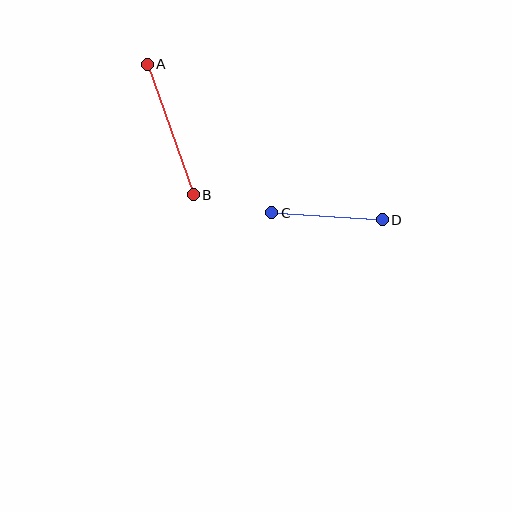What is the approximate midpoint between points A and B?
The midpoint is at approximately (170, 129) pixels.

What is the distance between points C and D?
The distance is approximately 110 pixels.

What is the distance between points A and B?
The distance is approximately 138 pixels.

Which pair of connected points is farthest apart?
Points A and B are farthest apart.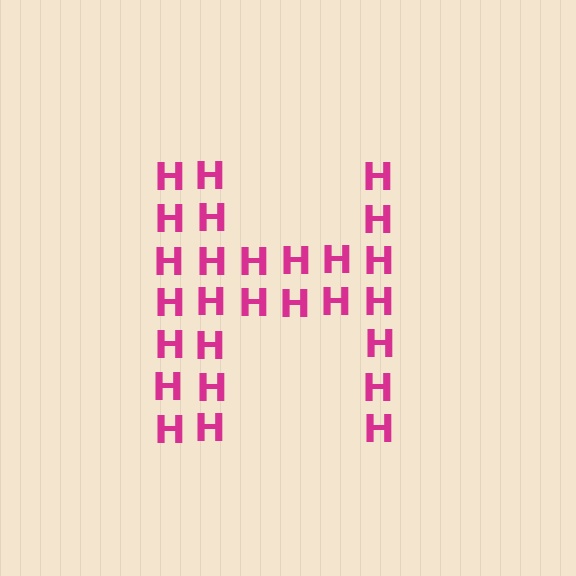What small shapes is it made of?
It is made of small letter H's.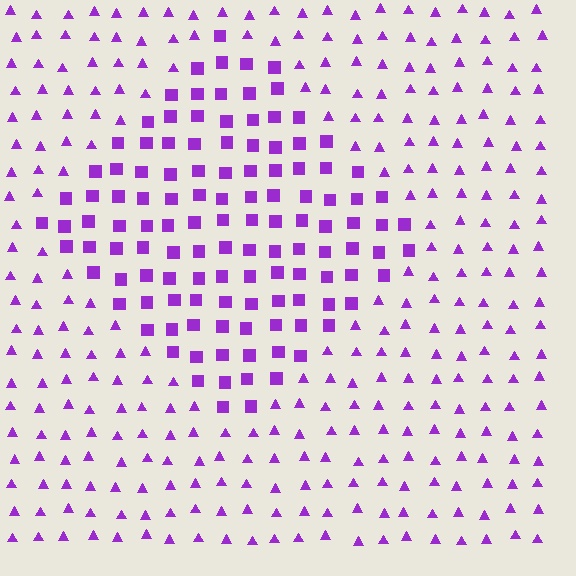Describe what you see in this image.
The image is filled with small purple elements arranged in a uniform grid. A diamond-shaped region contains squares, while the surrounding area contains triangles. The boundary is defined purely by the change in element shape.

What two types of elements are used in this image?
The image uses squares inside the diamond region and triangles outside it.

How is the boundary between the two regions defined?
The boundary is defined by a change in element shape: squares inside vs. triangles outside. All elements share the same color and spacing.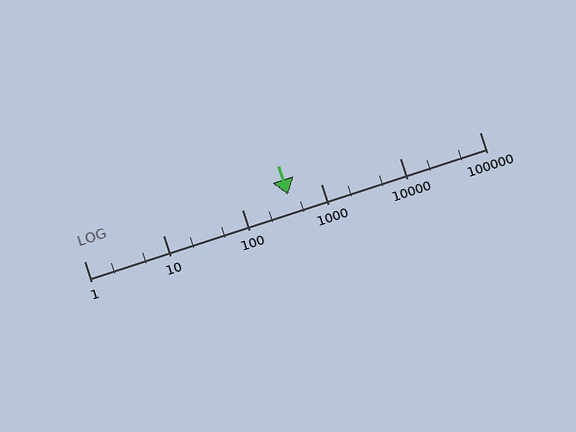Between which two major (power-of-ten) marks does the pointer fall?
The pointer is between 100 and 1000.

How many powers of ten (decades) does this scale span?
The scale spans 5 decades, from 1 to 100000.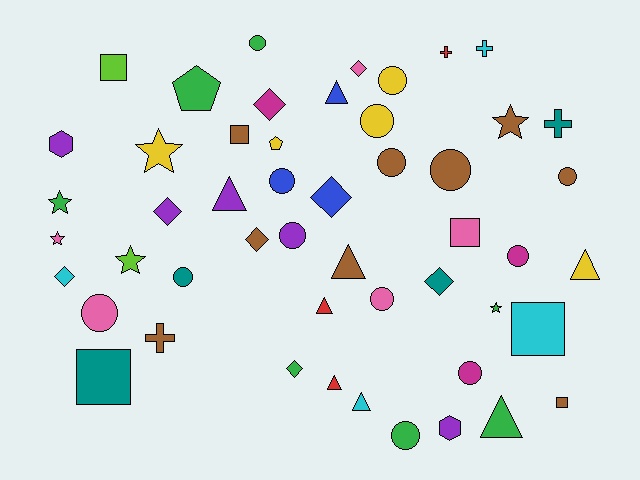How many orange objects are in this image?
There are no orange objects.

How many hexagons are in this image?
There are 2 hexagons.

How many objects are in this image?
There are 50 objects.